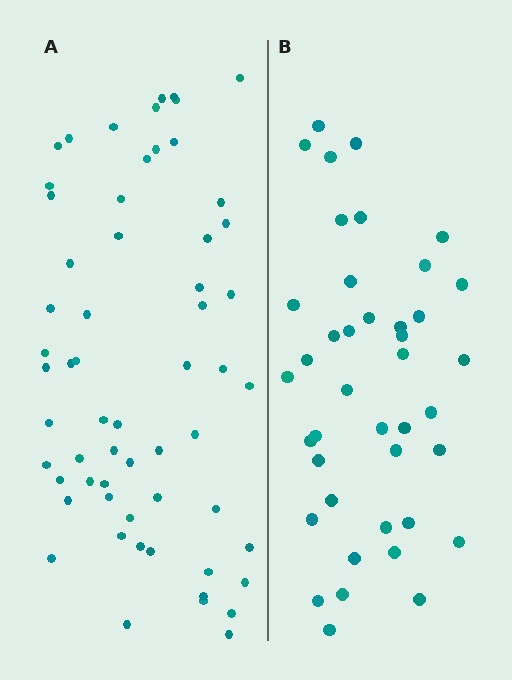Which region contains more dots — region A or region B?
Region A (the left region) has more dots.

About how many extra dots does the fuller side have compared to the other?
Region A has approximately 20 more dots than region B.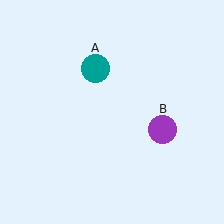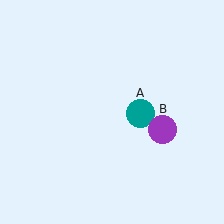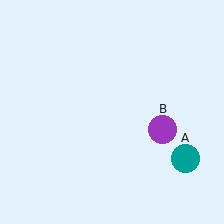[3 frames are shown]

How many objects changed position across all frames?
1 object changed position: teal circle (object A).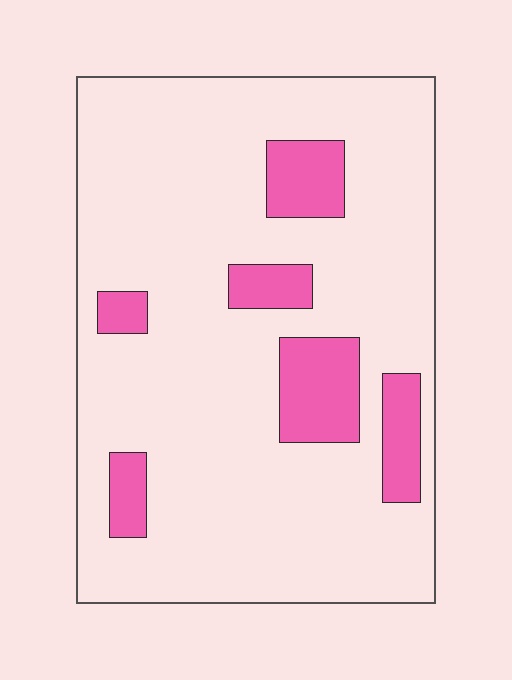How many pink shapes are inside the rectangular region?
6.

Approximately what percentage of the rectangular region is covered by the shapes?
Approximately 15%.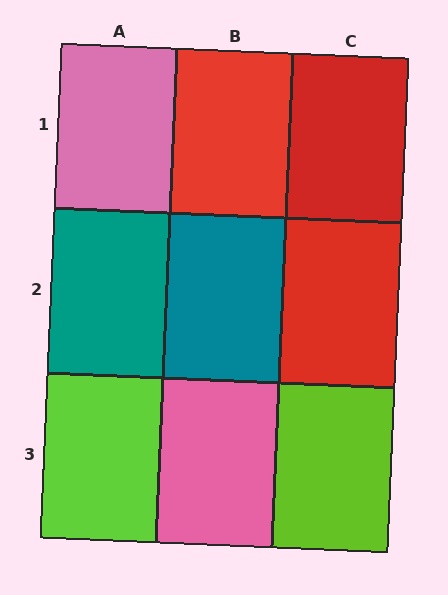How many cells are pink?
2 cells are pink.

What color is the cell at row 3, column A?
Lime.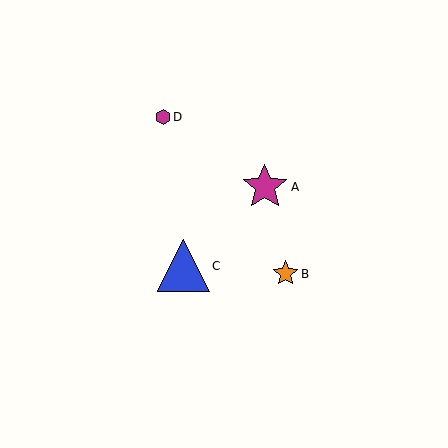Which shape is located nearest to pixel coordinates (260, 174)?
The magenta star (labeled A) at (265, 187) is nearest to that location.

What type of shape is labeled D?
Shape D is a magenta hexagon.